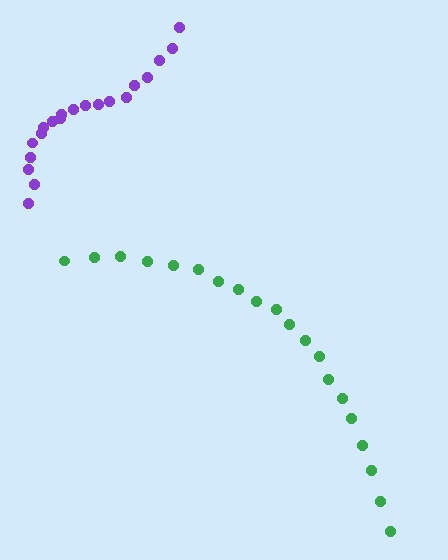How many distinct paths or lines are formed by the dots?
There are 2 distinct paths.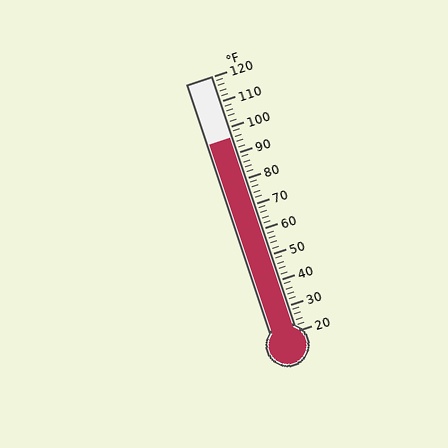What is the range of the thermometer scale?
The thermometer scale ranges from 20°F to 120°F.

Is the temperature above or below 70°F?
The temperature is above 70°F.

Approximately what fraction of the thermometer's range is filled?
The thermometer is filled to approximately 75% of its range.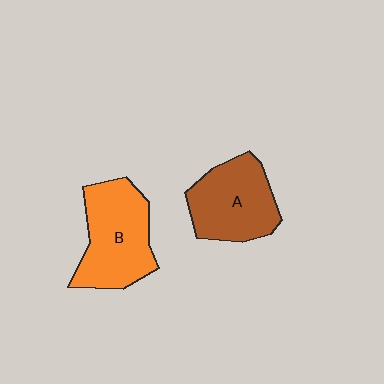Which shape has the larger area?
Shape B (orange).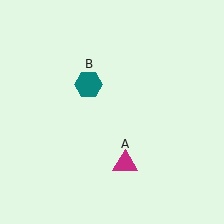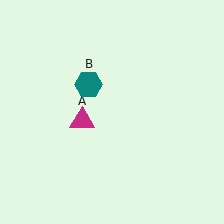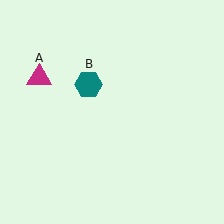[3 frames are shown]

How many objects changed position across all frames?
1 object changed position: magenta triangle (object A).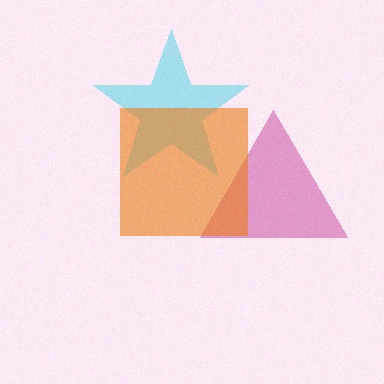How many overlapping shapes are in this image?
There are 3 overlapping shapes in the image.